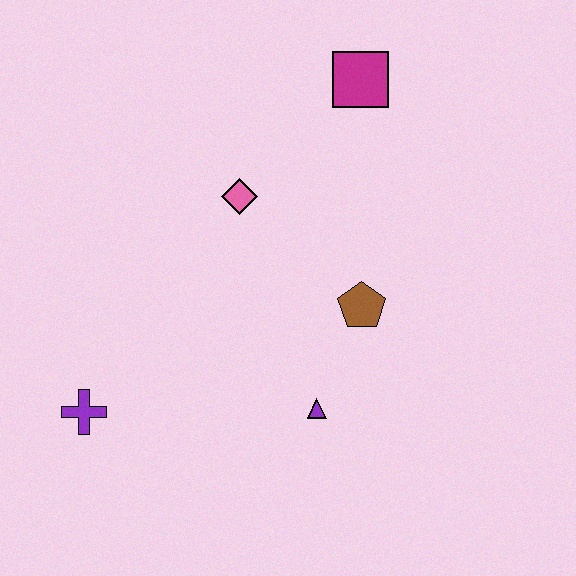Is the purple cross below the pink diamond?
Yes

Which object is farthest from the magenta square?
The purple cross is farthest from the magenta square.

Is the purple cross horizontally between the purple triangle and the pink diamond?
No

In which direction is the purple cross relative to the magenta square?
The purple cross is below the magenta square.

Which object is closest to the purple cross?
The purple triangle is closest to the purple cross.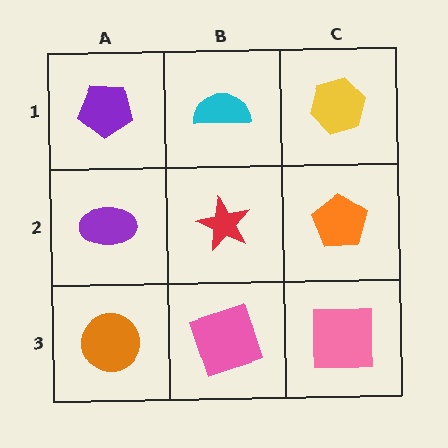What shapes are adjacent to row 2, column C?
A yellow hexagon (row 1, column C), a pink square (row 3, column C), a red star (row 2, column B).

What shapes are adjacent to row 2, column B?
A cyan semicircle (row 1, column B), a pink square (row 3, column B), a purple ellipse (row 2, column A), an orange pentagon (row 2, column C).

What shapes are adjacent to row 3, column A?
A purple ellipse (row 2, column A), a pink square (row 3, column B).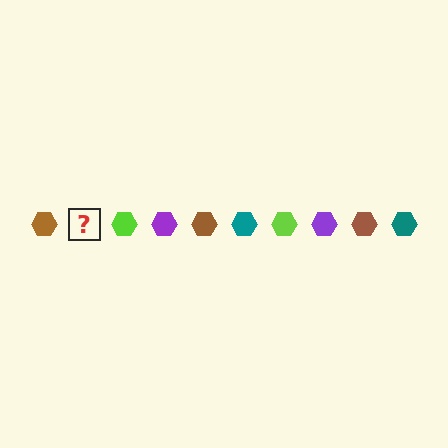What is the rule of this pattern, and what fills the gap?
The rule is that the pattern cycles through brown, teal, lime, purple hexagons. The gap should be filled with a teal hexagon.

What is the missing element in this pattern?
The missing element is a teal hexagon.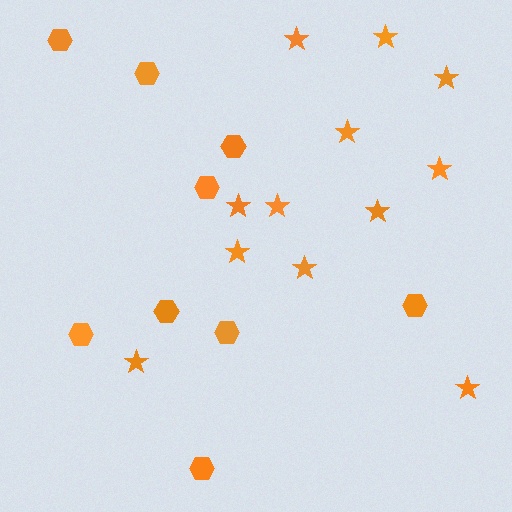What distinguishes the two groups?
There are 2 groups: one group of stars (12) and one group of hexagons (9).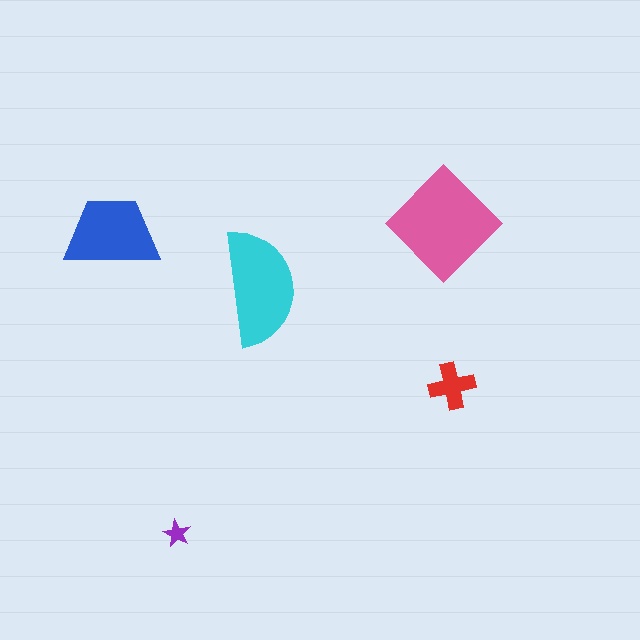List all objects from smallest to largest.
The purple star, the red cross, the blue trapezoid, the cyan semicircle, the pink diamond.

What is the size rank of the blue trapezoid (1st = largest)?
3rd.